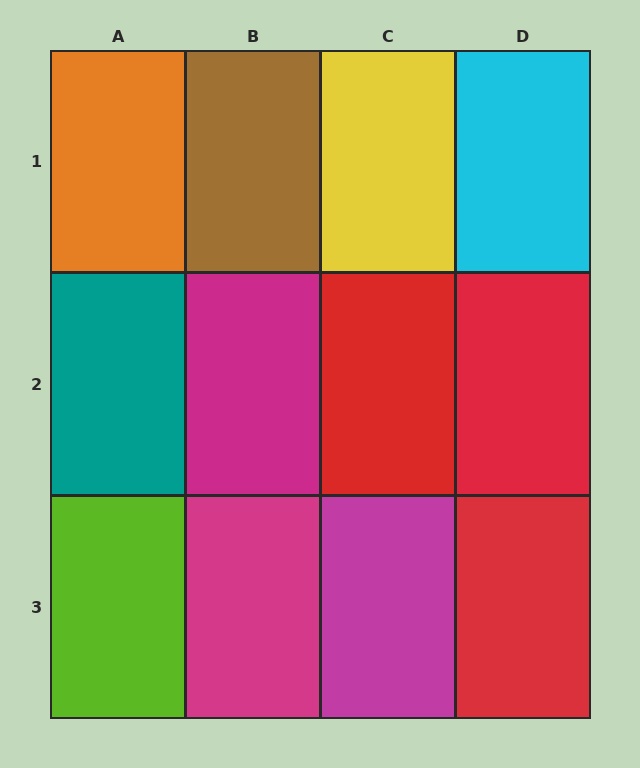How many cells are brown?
1 cell is brown.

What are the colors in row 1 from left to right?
Orange, brown, yellow, cyan.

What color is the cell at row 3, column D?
Red.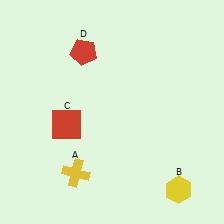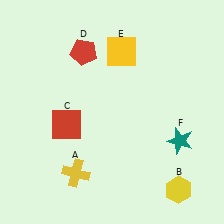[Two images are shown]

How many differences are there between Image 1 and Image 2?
There are 2 differences between the two images.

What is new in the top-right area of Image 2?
A yellow square (E) was added in the top-right area of Image 2.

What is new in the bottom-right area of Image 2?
A teal star (F) was added in the bottom-right area of Image 2.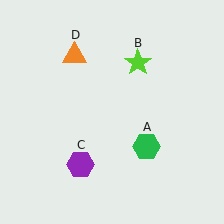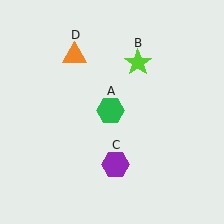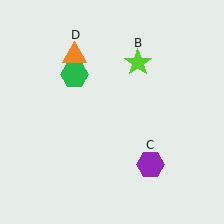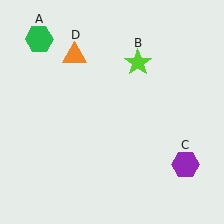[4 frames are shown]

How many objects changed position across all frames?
2 objects changed position: green hexagon (object A), purple hexagon (object C).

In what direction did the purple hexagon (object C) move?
The purple hexagon (object C) moved right.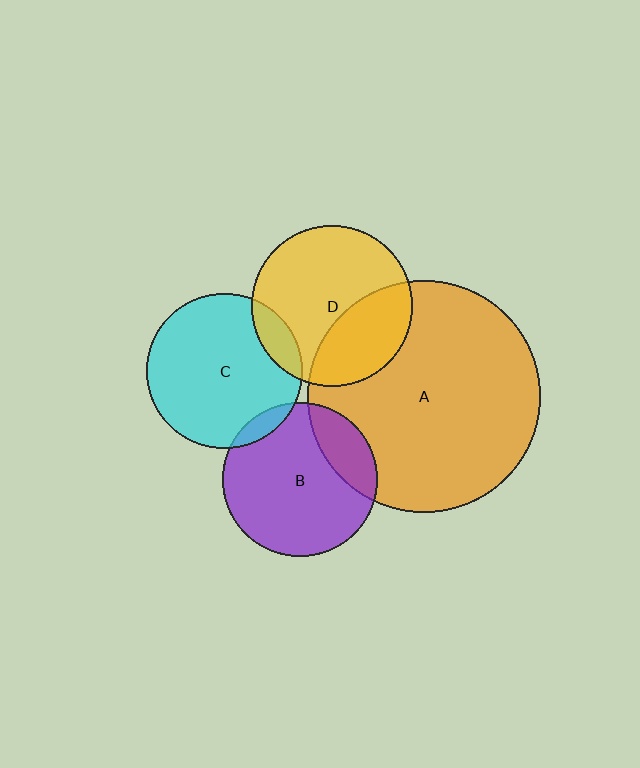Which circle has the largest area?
Circle A (orange).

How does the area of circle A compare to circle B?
Approximately 2.3 times.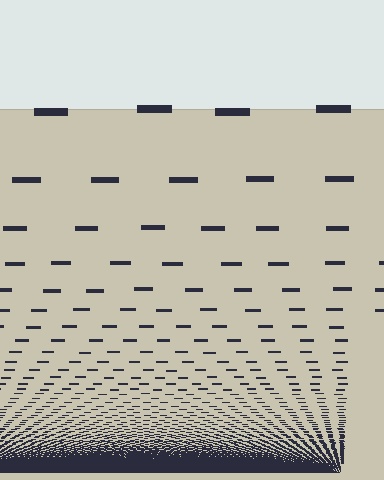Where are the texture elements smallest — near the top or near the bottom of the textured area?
Near the bottom.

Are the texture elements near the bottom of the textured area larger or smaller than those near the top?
Smaller. The gradient is inverted — elements near the bottom are smaller and denser.